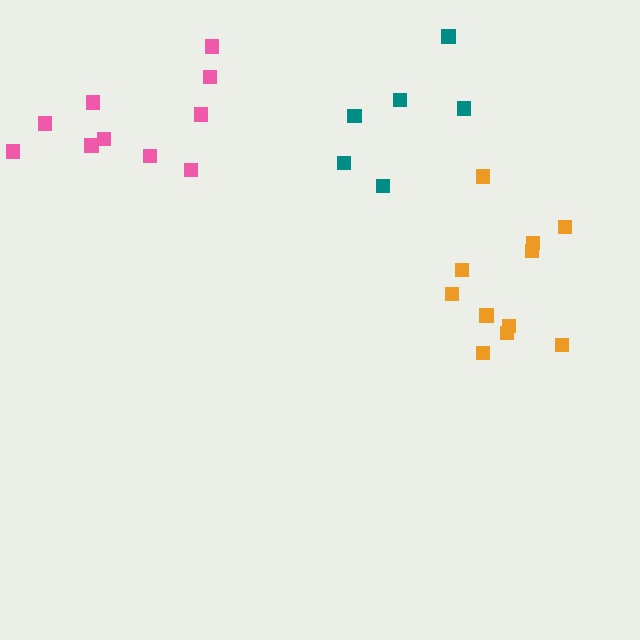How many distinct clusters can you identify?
There are 3 distinct clusters.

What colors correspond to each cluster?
The clusters are colored: teal, orange, pink.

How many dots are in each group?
Group 1: 6 dots, Group 2: 11 dots, Group 3: 10 dots (27 total).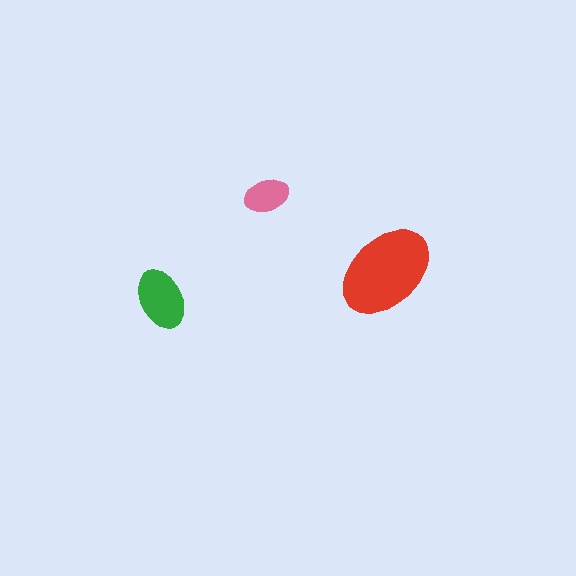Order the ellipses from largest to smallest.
the red one, the green one, the pink one.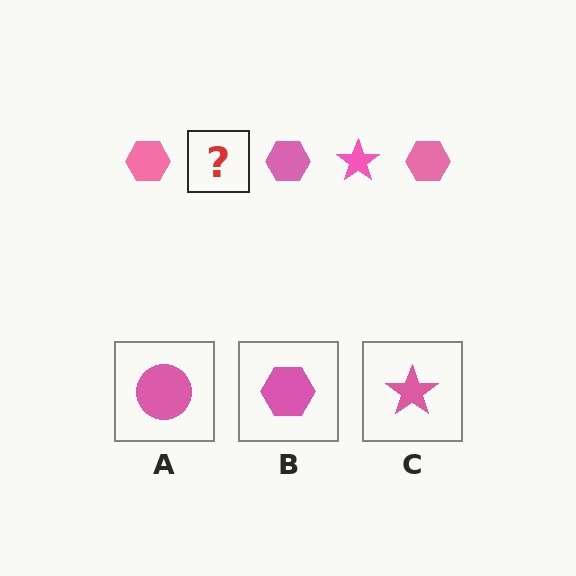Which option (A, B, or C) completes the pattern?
C.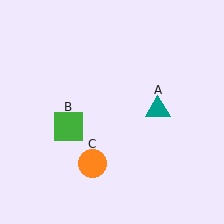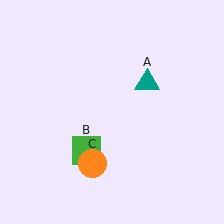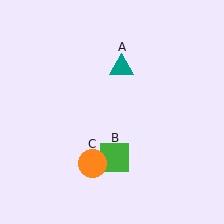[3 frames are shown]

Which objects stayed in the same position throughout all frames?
Orange circle (object C) remained stationary.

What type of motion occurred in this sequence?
The teal triangle (object A), green square (object B) rotated counterclockwise around the center of the scene.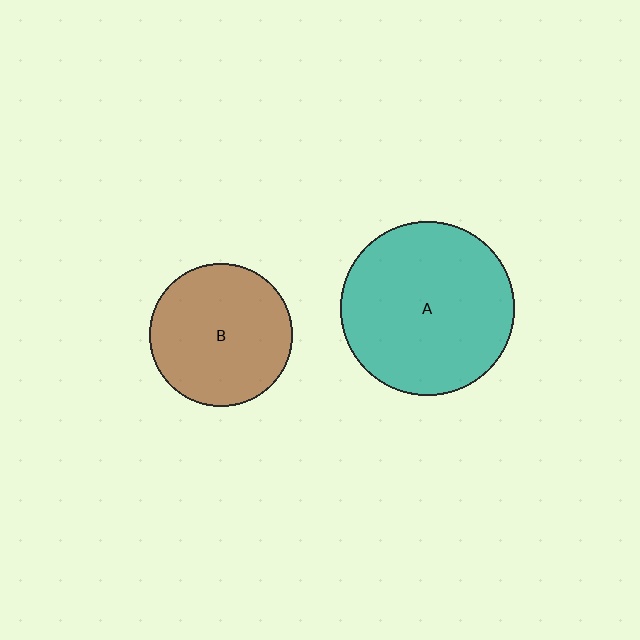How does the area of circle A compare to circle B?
Approximately 1.5 times.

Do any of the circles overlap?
No, none of the circles overlap.